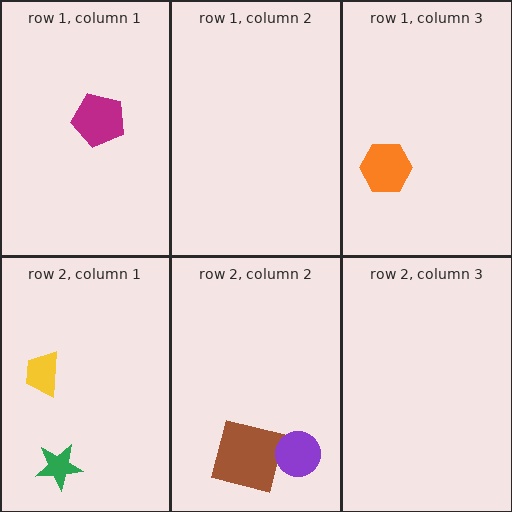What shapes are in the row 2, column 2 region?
The brown square, the purple circle.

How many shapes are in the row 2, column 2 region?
2.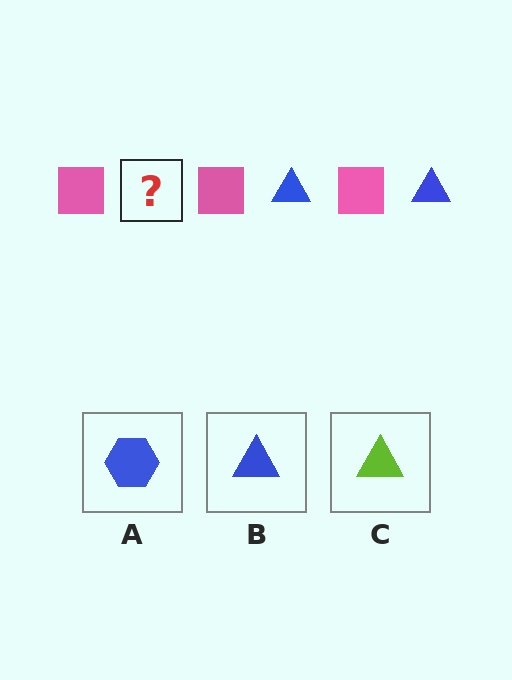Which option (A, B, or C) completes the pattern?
B.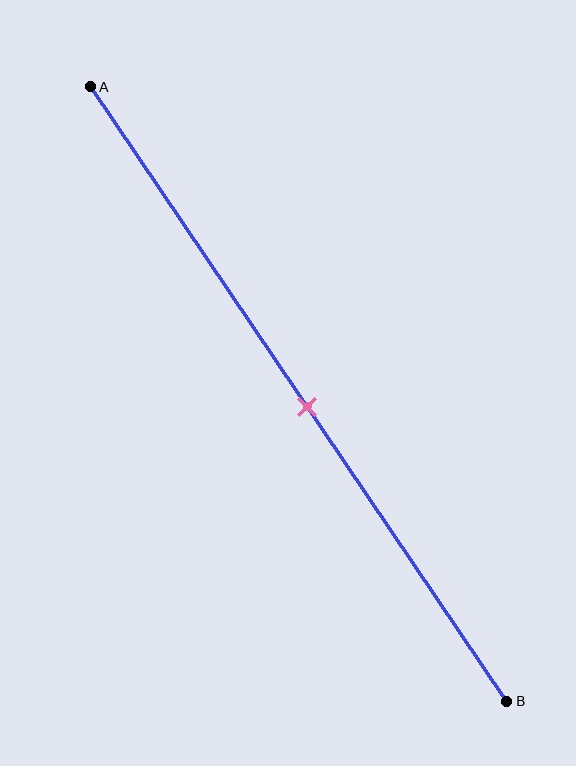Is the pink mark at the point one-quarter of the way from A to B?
No, the mark is at about 50% from A, not at the 25% one-quarter point.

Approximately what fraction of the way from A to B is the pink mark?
The pink mark is approximately 50% of the way from A to B.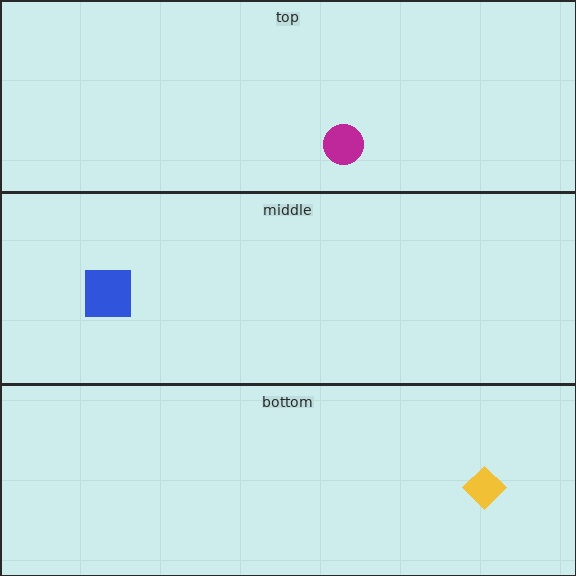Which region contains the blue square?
The middle region.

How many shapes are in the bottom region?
1.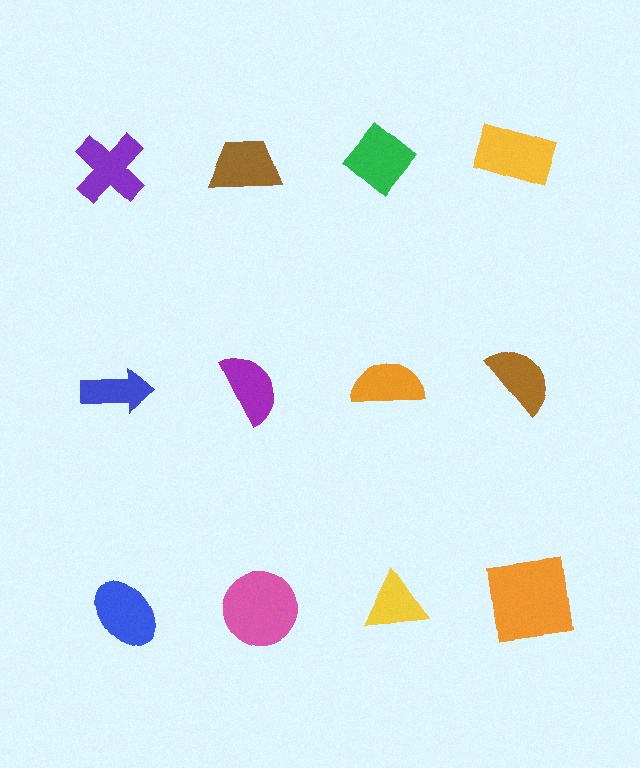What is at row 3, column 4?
An orange square.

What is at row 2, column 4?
A brown semicircle.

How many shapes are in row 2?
4 shapes.